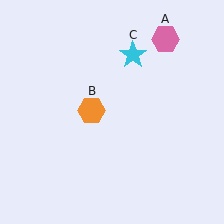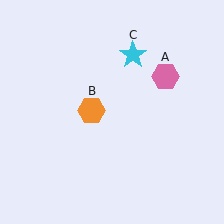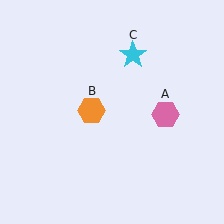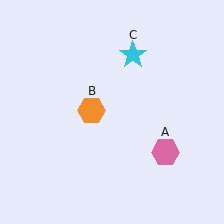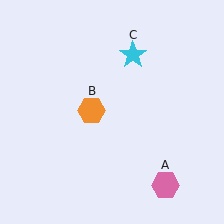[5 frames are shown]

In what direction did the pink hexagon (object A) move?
The pink hexagon (object A) moved down.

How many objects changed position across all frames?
1 object changed position: pink hexagon (object A).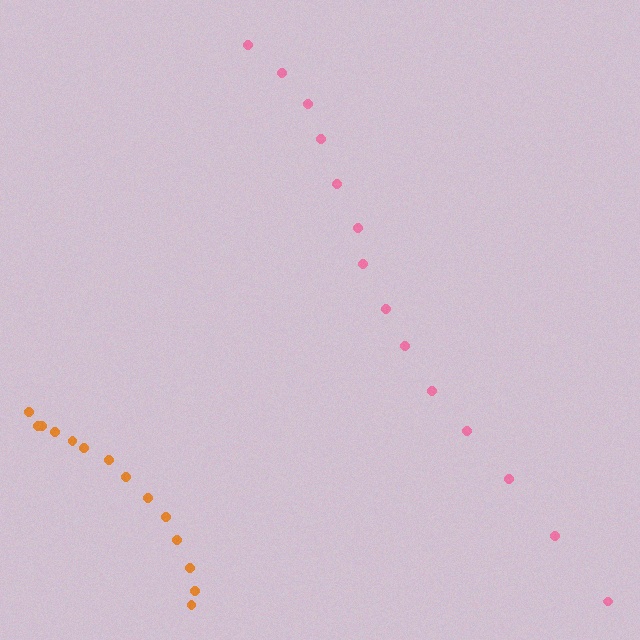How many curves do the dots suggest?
There are 2 distinct paths.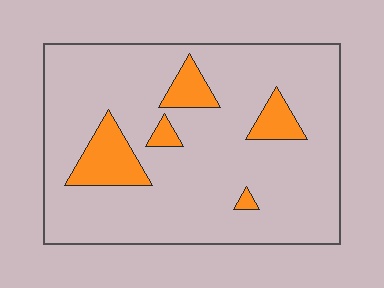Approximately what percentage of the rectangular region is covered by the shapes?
Approximately 15%.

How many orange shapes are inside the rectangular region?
5.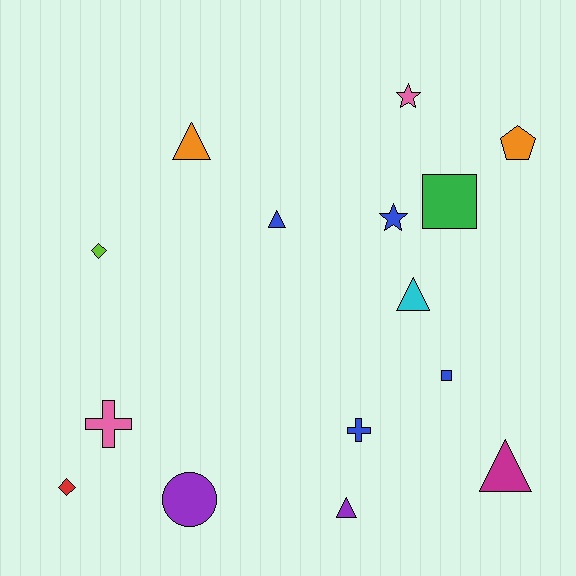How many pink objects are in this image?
There are 2 pink objects.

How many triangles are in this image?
There are 5 triangles.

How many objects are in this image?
There are 15 objects.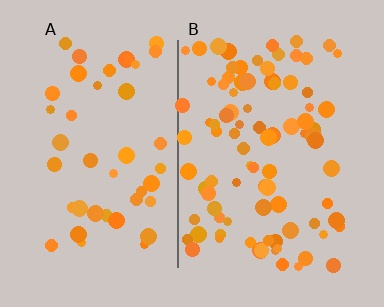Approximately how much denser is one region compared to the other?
Approximately 1.9× — region B over region A.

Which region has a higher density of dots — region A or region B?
B (the right).